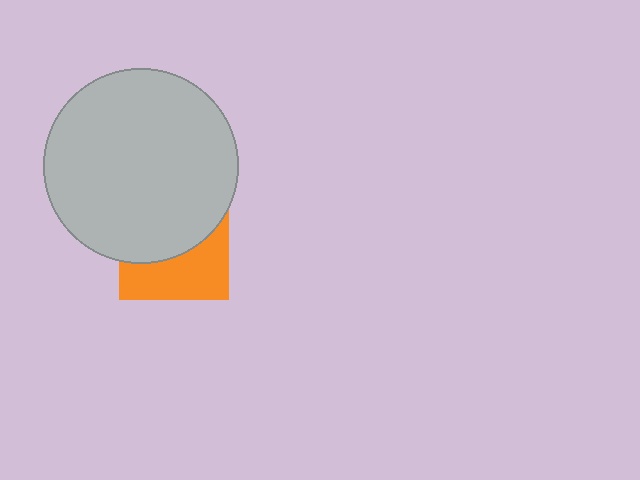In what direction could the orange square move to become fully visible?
The orange square could move down. That would shift it out from behind the light gray circle entirely.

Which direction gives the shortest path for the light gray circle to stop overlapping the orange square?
Moving up gives the shortest separation.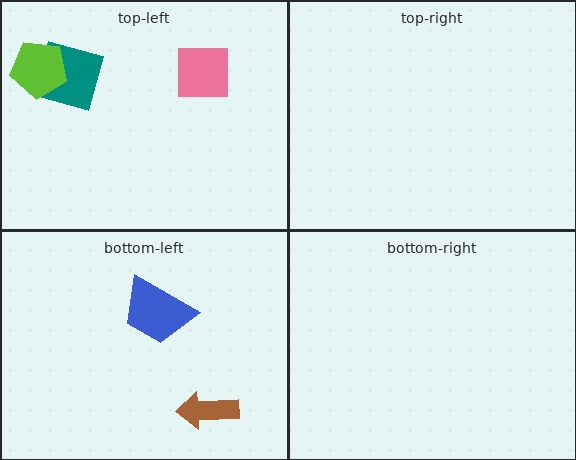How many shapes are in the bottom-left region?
2.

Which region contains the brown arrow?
The bottom-left region.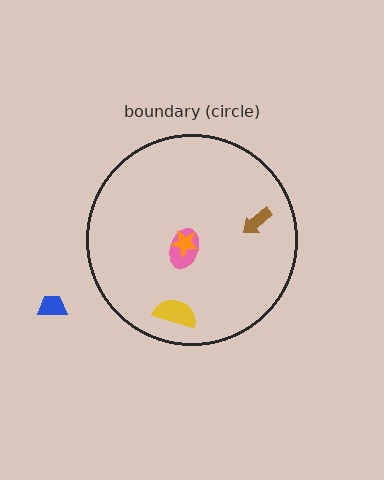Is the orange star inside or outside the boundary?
Inside.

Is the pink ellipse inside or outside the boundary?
Inside.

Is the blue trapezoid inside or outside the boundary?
Outside.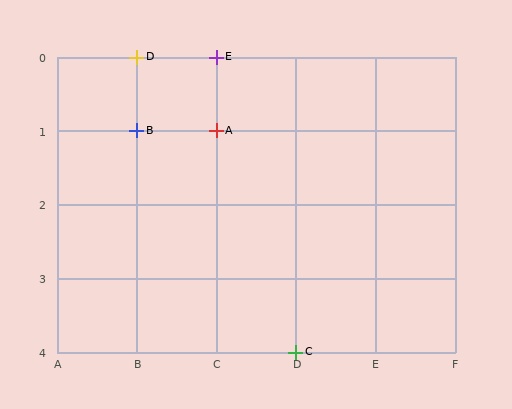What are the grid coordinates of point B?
Point B is at grid coordinates (B, 1).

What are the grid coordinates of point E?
Point E is at grid coordinates (C, 0).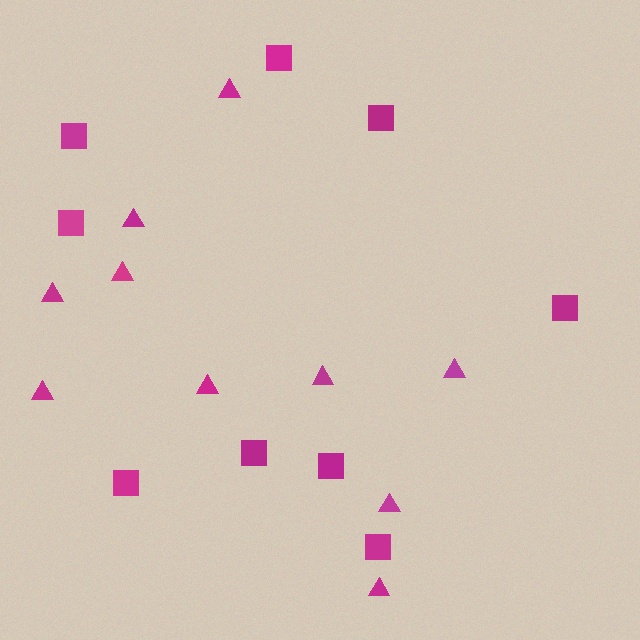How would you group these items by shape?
There are 2 groups: one group of triangles (10) and one group of squares (9).